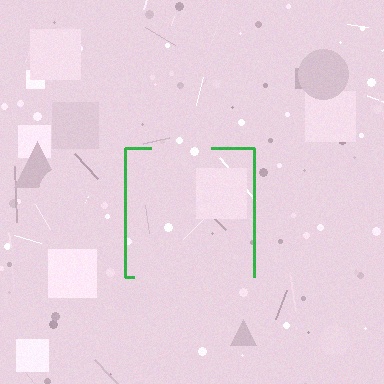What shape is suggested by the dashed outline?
The dashed outline suggests a square.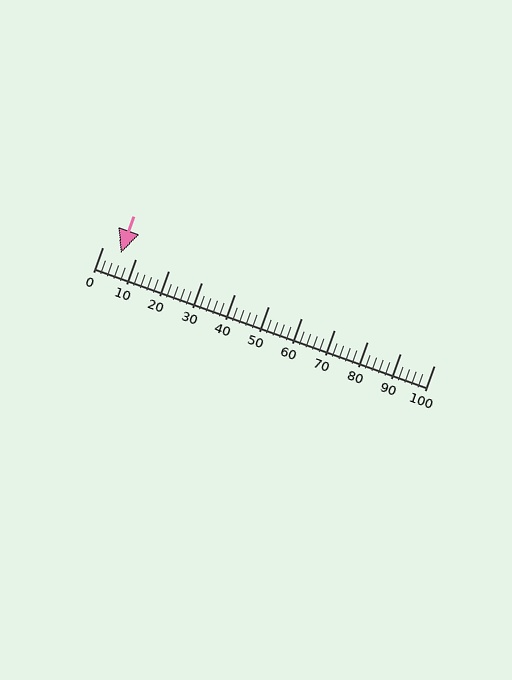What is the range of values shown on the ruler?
The ruler shows values from 0 to 100.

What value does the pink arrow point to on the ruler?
The pink arrow points to approximately 6.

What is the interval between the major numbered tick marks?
The major tick marks are spaced 10 units apart.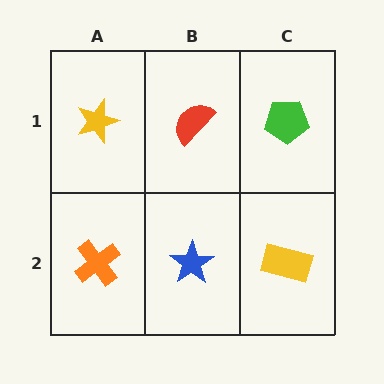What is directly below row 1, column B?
A blue star.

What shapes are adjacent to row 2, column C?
A green pentagon (row 1, column C), a blue star (row 2, column B).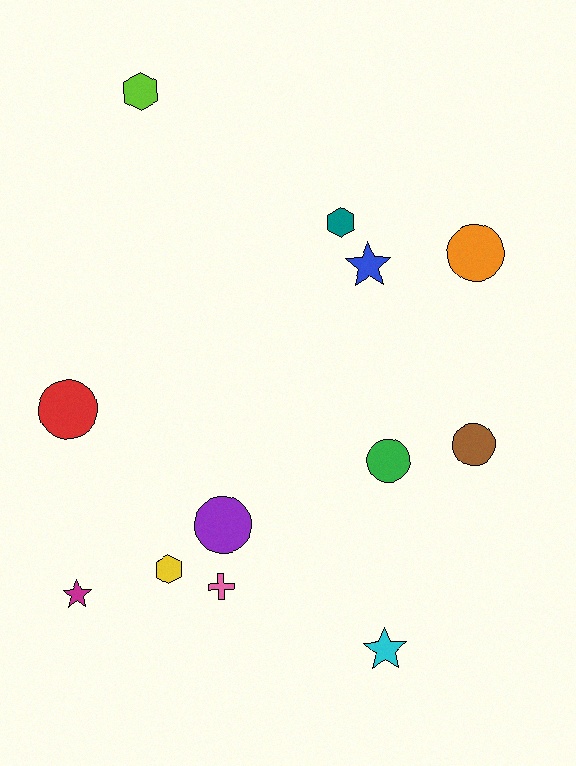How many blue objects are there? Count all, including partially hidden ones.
There is 1 blue object.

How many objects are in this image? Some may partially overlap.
There are 12 objects.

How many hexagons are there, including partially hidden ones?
There are 3 hexagons.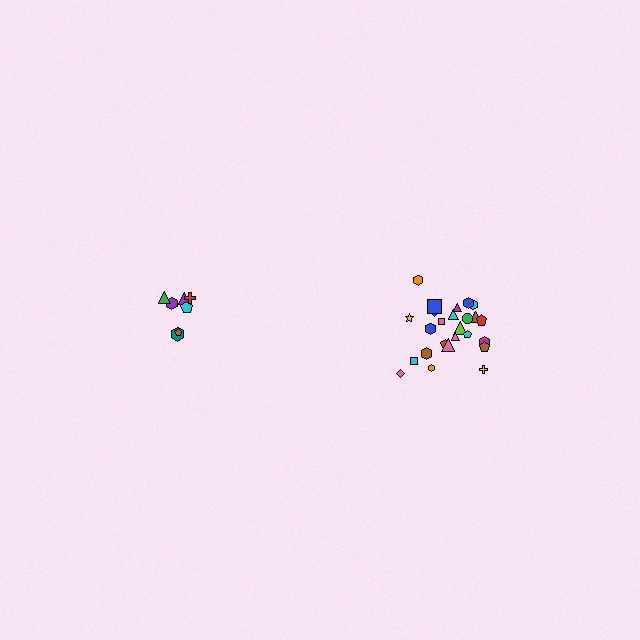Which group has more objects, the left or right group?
The right group.